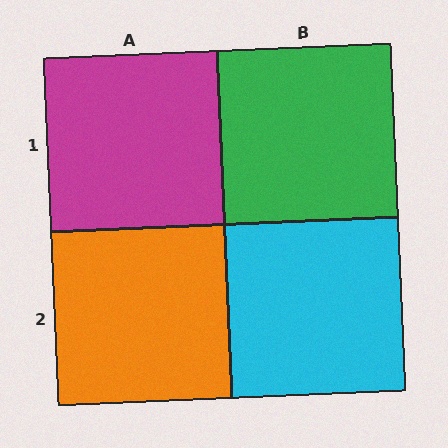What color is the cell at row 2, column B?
Cyan.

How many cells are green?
1 cell is green.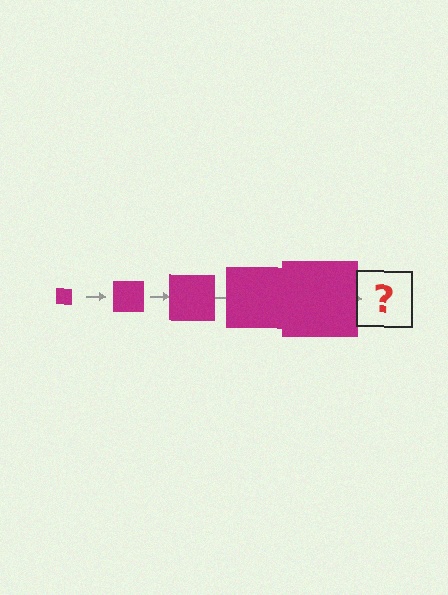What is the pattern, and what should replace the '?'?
The pattern is that the square gets progressively larger each step. The '?' should be a magenta square, larger than the previous one.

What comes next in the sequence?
The next element should be a magenta square, larger than the previous one.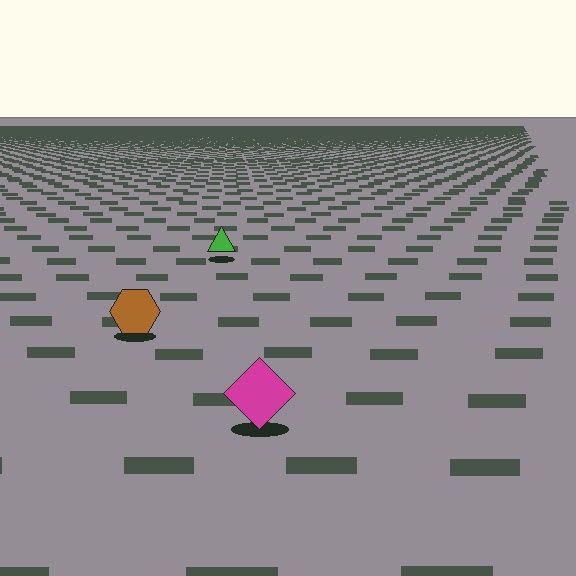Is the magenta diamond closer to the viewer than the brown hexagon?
Yes. The magenta diamond is closer — you can tell from the texture gradient: the ground texture is coarser near it.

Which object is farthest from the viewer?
The green triangle is farthest from the viewer. It appears smaller and the ground texture around it is denser.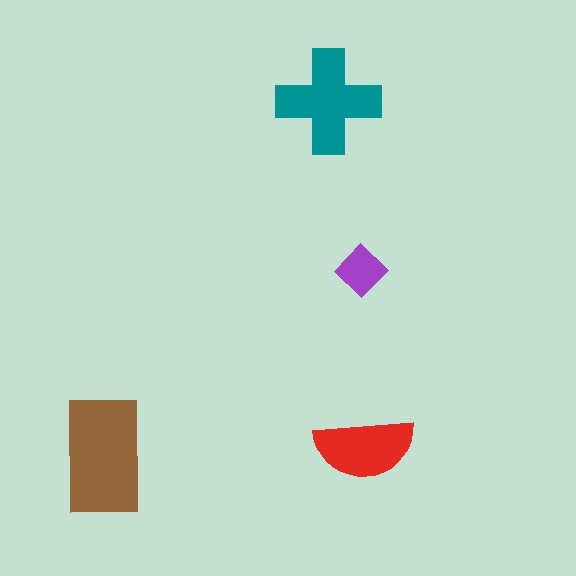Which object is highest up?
The teal cross is topmost.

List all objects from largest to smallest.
The brown rectangle, the teal cross, the red semicircle, the purple diamond.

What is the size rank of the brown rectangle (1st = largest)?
1st.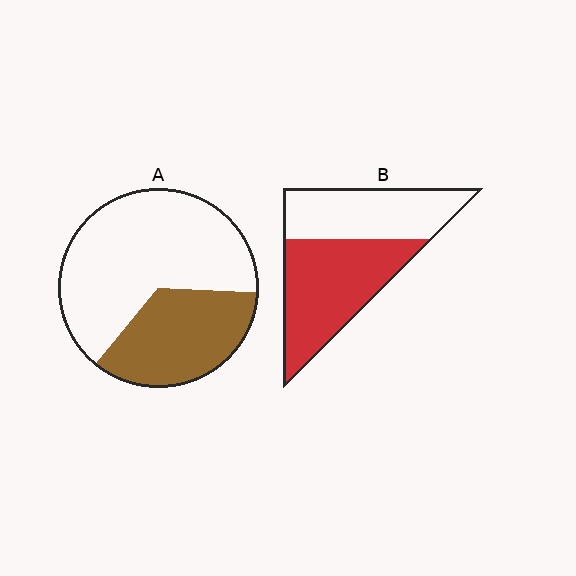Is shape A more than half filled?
No.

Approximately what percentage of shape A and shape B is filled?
A is approximately 35% and B is approximately 55%.